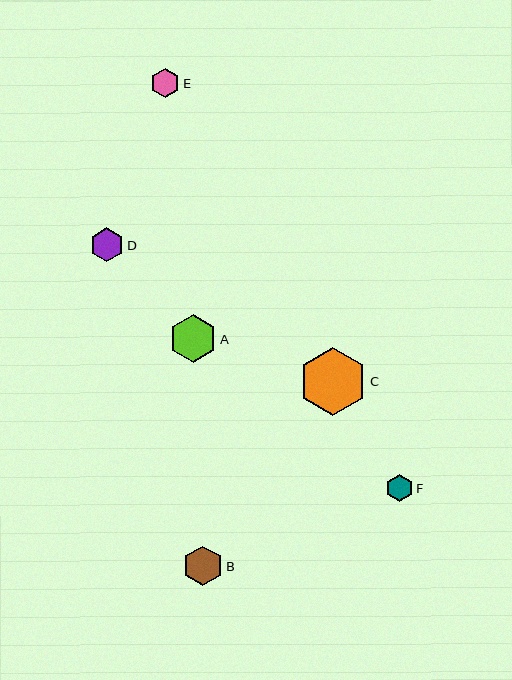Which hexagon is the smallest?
Hexagon F is the smallest with a size of approximately 28 pixels.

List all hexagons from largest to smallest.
From largest to smallest: C, A, B, D, E, F.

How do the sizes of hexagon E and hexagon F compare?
Hexagon E and hexagon F are approximately the same size.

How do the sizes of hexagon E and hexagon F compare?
Hexagon E and hexagon F are approximately the same size.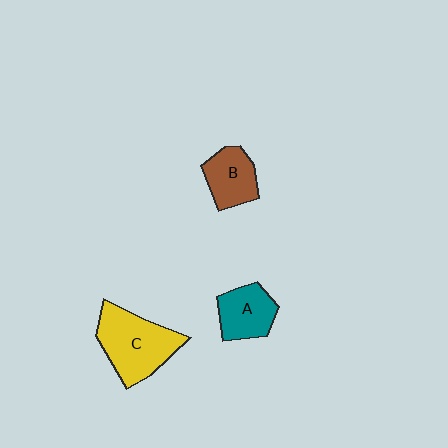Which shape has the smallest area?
Shape B (brown).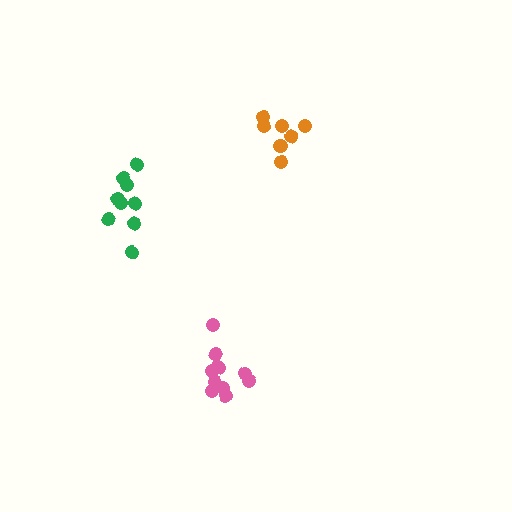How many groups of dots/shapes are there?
There are 3 groups.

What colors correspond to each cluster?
The clusters are colored: green, orange, pink.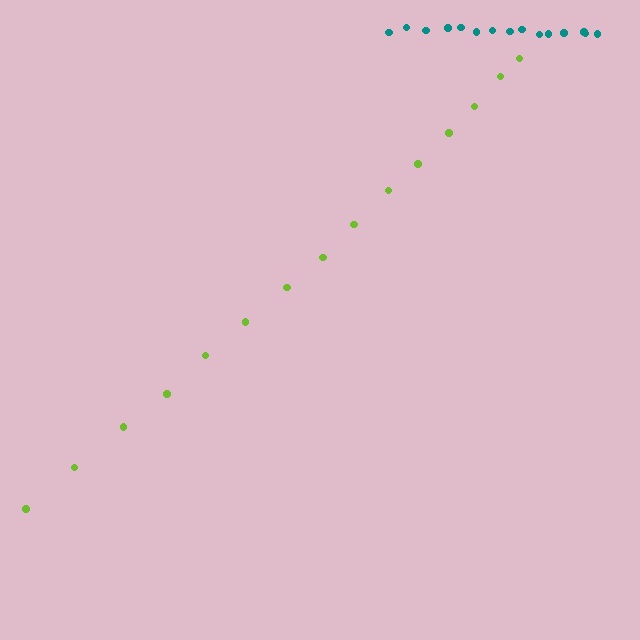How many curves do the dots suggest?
There are 2 distinct paths.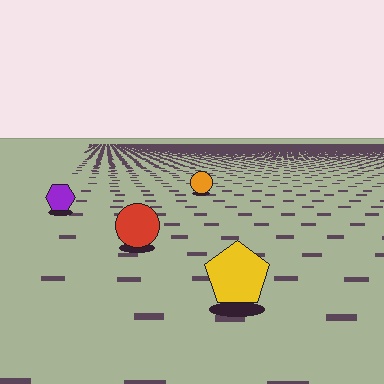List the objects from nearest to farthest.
From nearest to farthest: the yellow pentagon, the red circle, the purple hexagon, the orange circle.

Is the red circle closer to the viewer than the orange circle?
Yes. The red circle is closer — you can tell from the texture gradient: the ground texture is coarser near it.